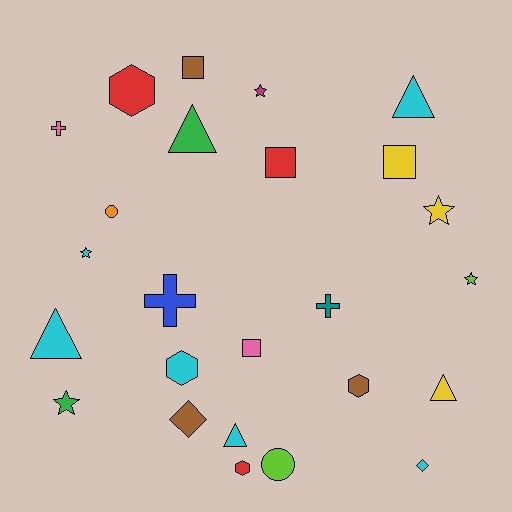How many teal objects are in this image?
There is 1 teal object.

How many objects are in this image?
There are 25 objects.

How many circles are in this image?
There are 2 circles.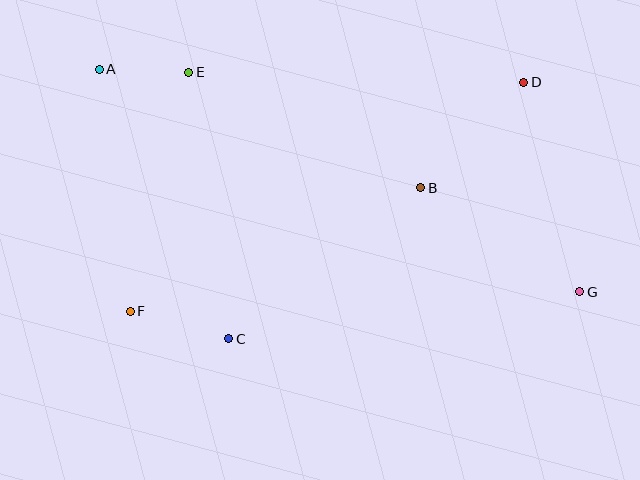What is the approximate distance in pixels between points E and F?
The distance between E and F is approximately 246 pixels.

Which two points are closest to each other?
Points A and E are closest to each other.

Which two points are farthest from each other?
Points A and G are farthest from each other.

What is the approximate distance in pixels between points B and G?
The distance between B and G is approximately 190 pixels.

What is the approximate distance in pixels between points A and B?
The distance between A and B is approximately 343 pixels.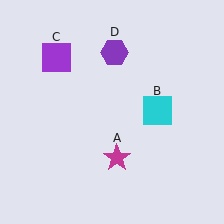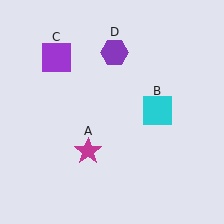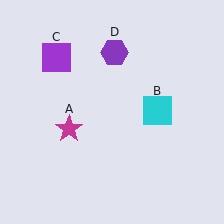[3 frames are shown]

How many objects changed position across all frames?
1 object changed position: magenta star (object A).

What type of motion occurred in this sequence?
The magenta star (object A) rotated clockwise around the center of the scene.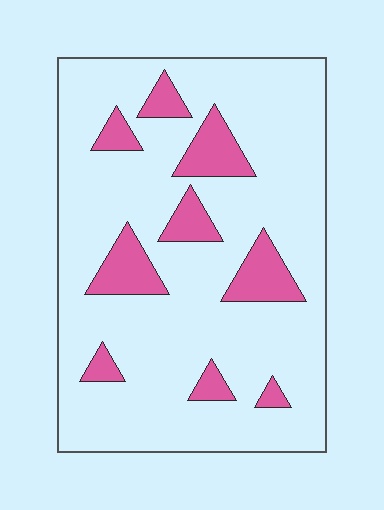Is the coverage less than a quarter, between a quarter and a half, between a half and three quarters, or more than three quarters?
Less than a quarter.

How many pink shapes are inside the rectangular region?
9.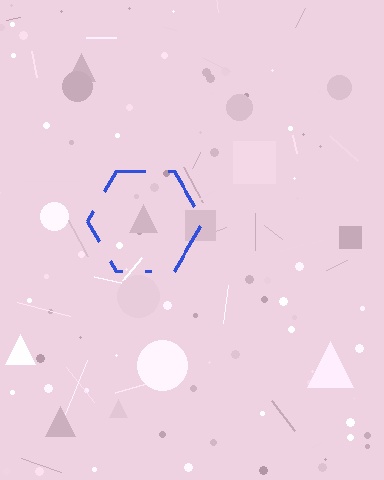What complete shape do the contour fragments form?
The contour fragments form a hexagon.